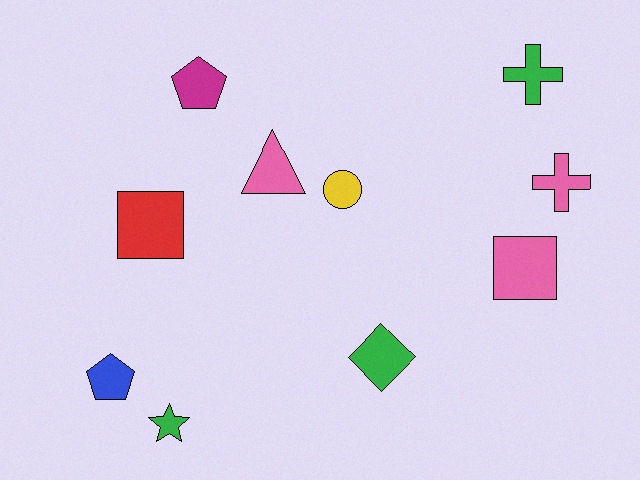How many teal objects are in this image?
There are no teal objects.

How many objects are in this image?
There are 10 objects.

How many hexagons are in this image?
There are no hexagons.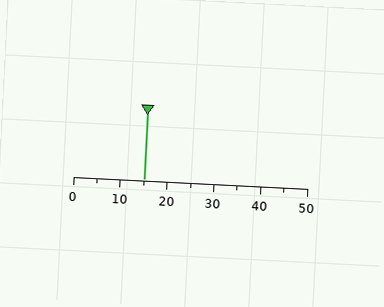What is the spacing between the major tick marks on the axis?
The major ticks are spaced 10 apart.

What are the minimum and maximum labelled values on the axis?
The axis runs from 0 to 50.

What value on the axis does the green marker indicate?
The marker indicates approximately 15.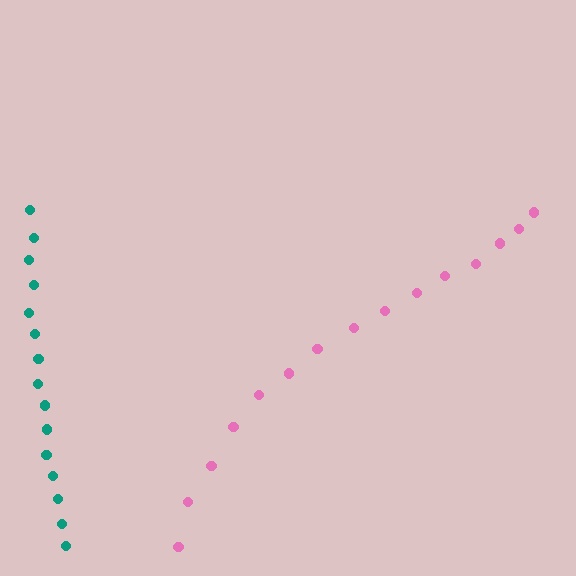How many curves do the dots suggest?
There are 2 distinct paths.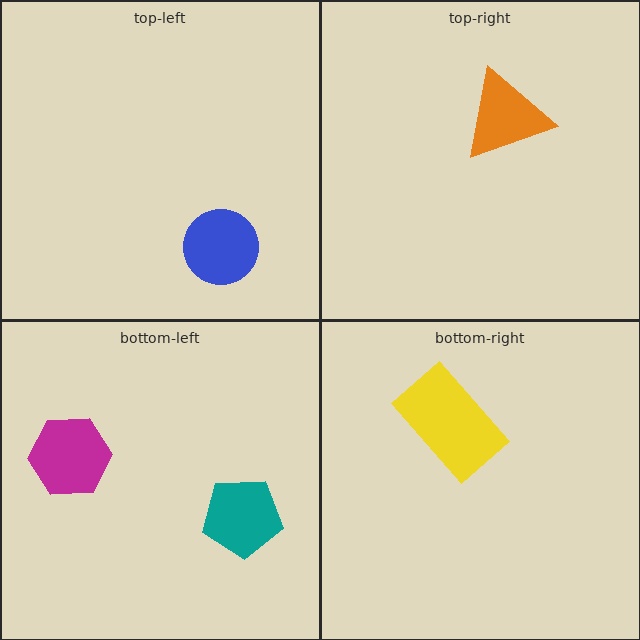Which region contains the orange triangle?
The top-right region.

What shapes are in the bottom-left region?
The magenta hexagon, the teal pentagon.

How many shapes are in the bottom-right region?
1.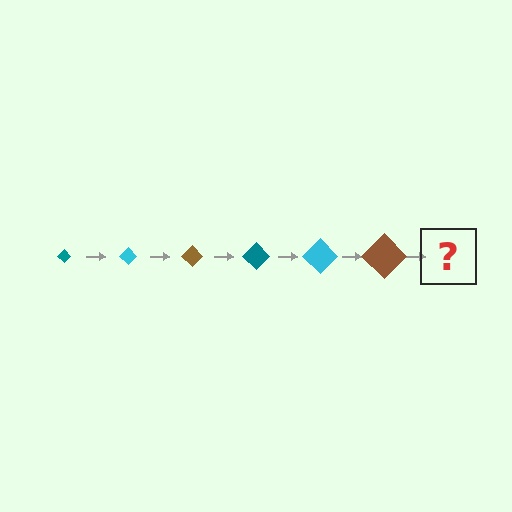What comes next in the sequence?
The next element should be a teal diamond, larger than the previous one.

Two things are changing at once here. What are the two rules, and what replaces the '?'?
The two rules are that the diamond grows larger each step and the color cycles through teal, cyan, and brown. The '?' should be a teal diamond, larger than the previous one.